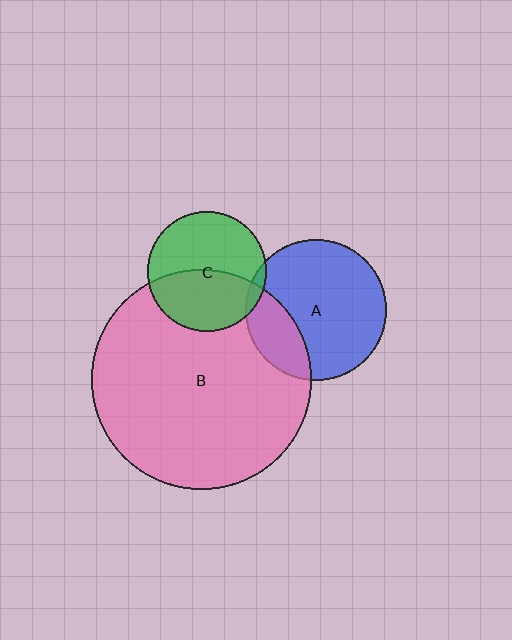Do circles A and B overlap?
Yes.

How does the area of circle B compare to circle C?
Approximately 3.4 times.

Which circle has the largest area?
Circle B (pink).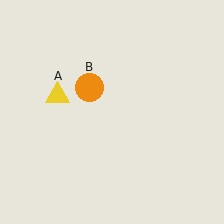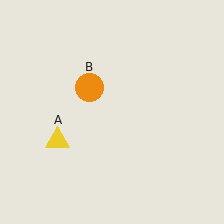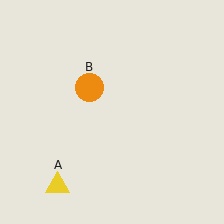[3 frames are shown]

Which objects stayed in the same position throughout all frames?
Orange circle (object B) remained stationary.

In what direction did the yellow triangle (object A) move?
The yellow triangle (object A) moved down.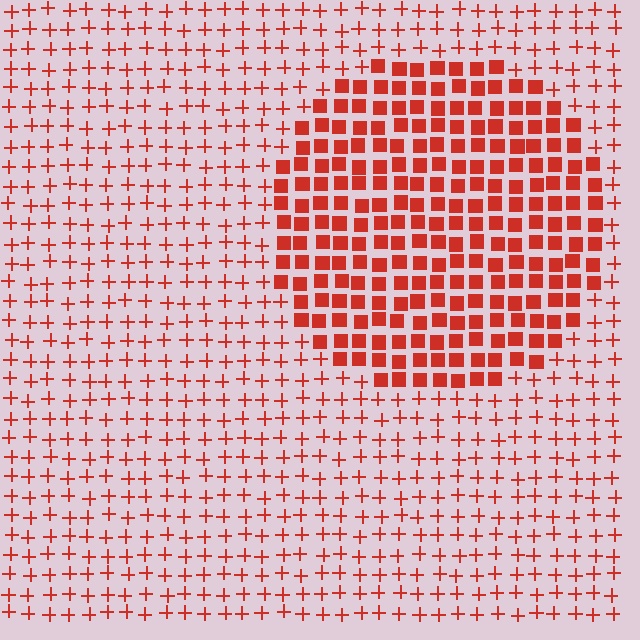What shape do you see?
I see a circle.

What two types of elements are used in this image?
The image uses squares inside the circle region and plus signs outside it.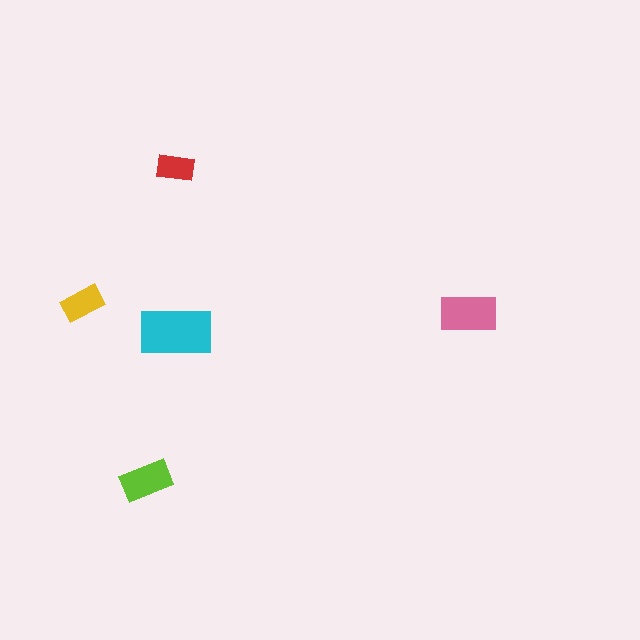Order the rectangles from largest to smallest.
the cyan one, the pink one, the lime one, the yellow one, the red one.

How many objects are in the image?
There are 5 objects in the image.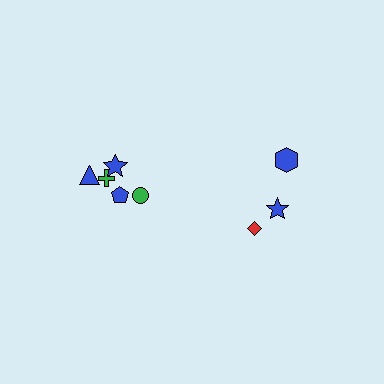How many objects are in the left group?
There are 5 objects.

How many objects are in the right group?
There are 3 objects.